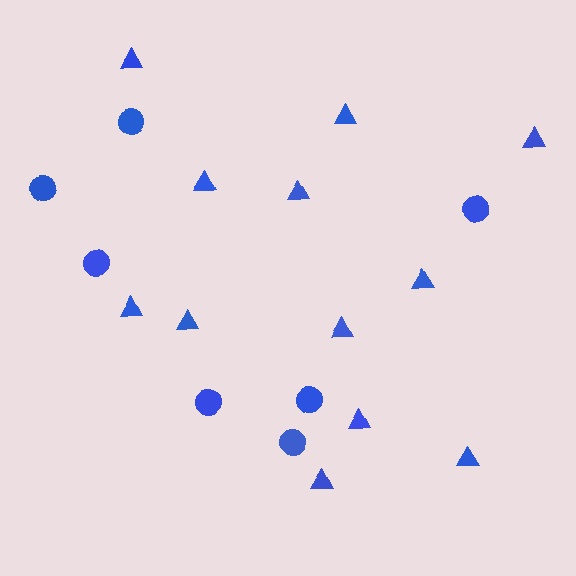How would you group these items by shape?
There are 2 groups: one group of triangles (12) and one group of circles (7).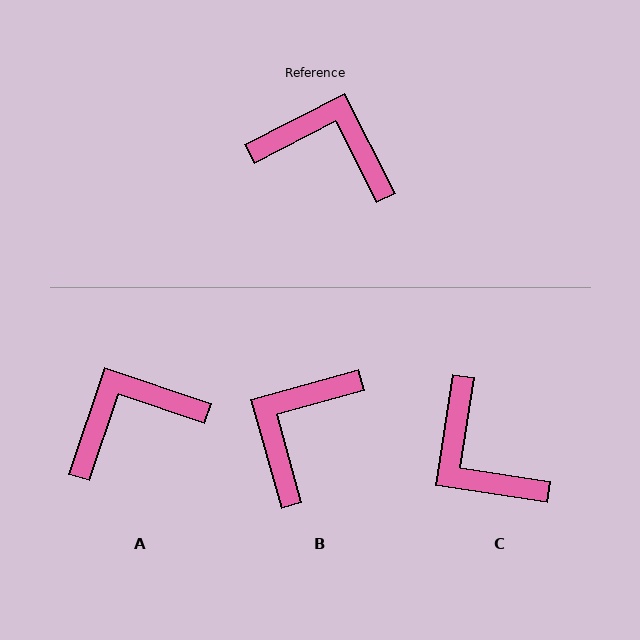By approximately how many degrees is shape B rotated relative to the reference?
Approximately 78 degrees counter-clockwise.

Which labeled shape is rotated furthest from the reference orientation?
C, about 144 degrees away.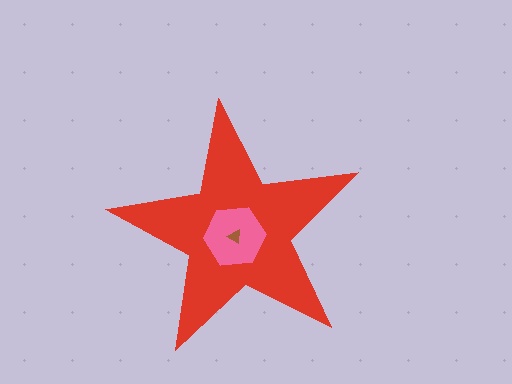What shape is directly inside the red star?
The pink hexagon.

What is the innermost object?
The brown triangle.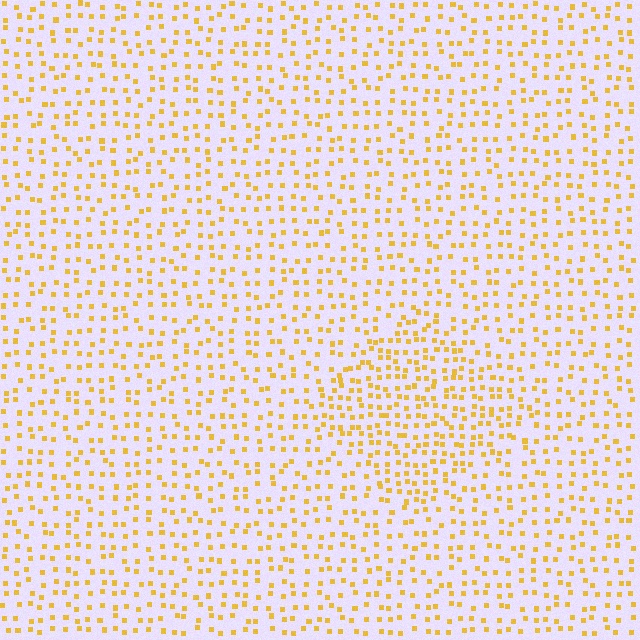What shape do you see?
I see a diamond.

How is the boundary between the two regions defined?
The boundary is defined by a change in element density (approximately 1.6x ratio). All elements are the same color, size, and shape.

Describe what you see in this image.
The image contains small yellow elements arranged at two different densities. A diamond-shaped region is visible where the elements are more densely packed than the surrounding area.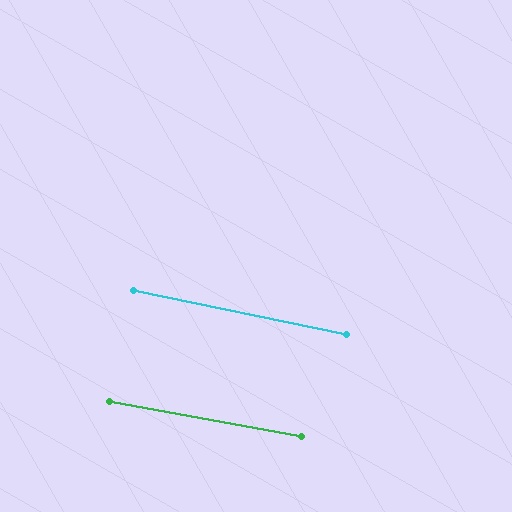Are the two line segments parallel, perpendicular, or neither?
Parallel — their directions differ by only 1.5°.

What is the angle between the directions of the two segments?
Approximately 2 degrees.